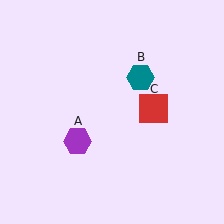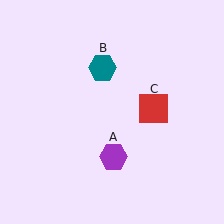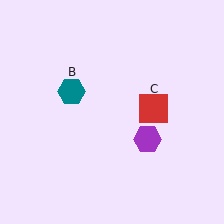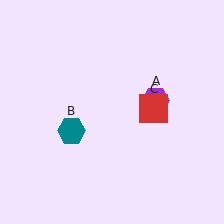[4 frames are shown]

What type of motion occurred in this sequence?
The purple hexagon (object A), teal hexagon (object B) rotated counterclockwise around the center of the scene.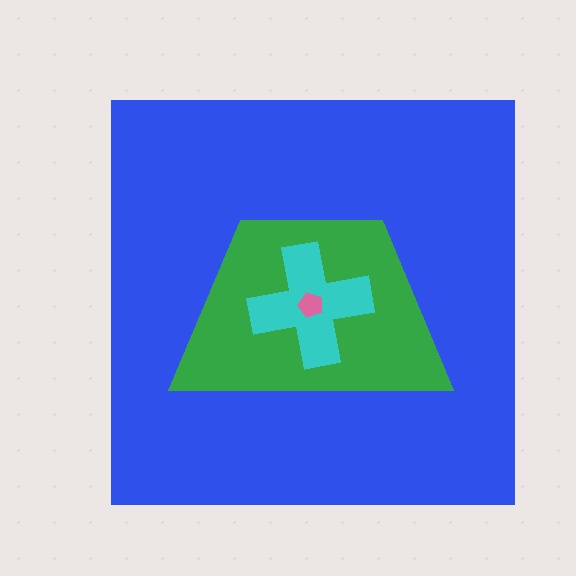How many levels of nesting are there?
4.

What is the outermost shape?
The blue square.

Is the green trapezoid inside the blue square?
Yes.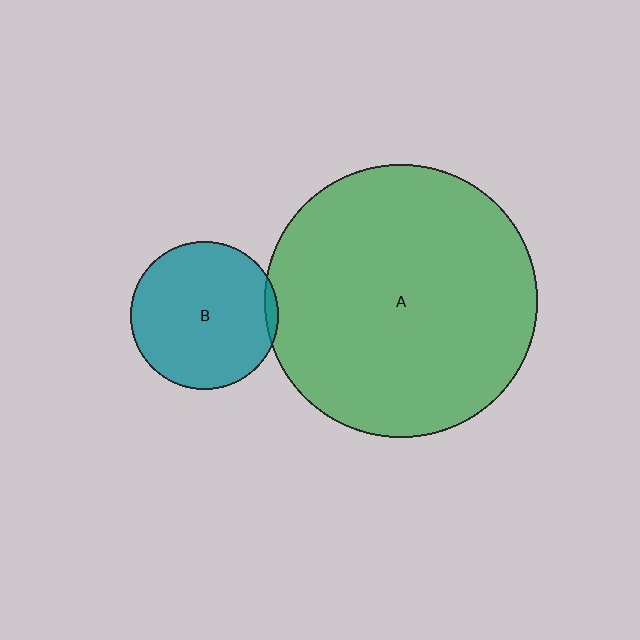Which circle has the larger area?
Circle A (green).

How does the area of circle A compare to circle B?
Approximately 3.4 times.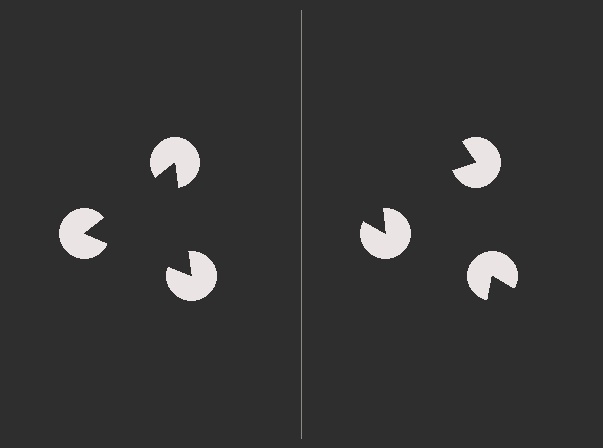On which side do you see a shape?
An illusory triangle appears on the left side. On the right side the wedge cuts are rotated, so no coherent shape forms.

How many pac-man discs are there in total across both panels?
6 — 3 on each side.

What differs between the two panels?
The pac-man discs are positioned identically on both sides; only the wedge orientations differ. On the left they align to a triangle; on the right they are misaligned.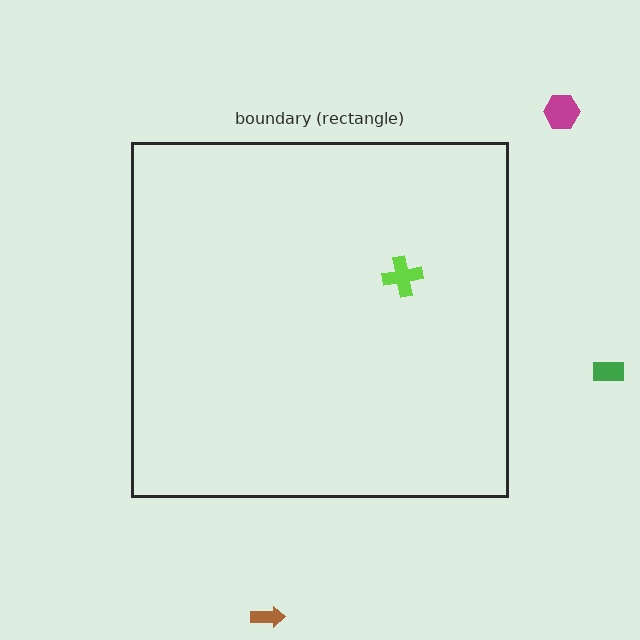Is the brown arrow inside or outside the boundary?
Outside.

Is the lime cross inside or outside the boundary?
Inside.